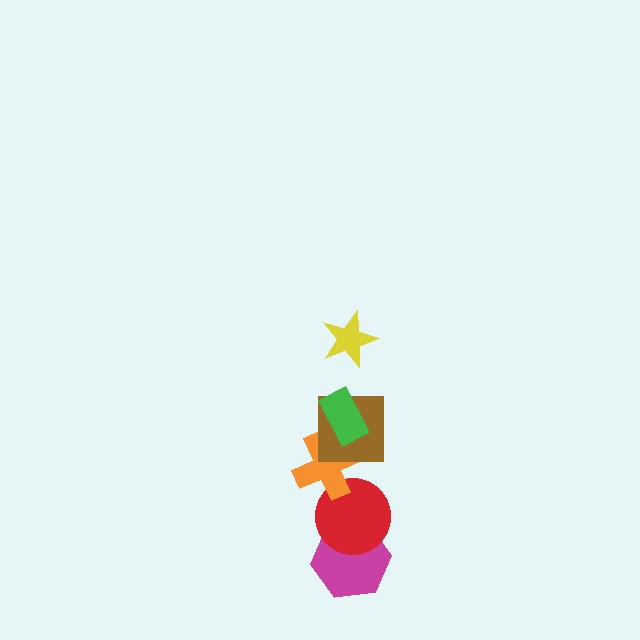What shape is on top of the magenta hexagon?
The red circle is on top of the magenta hexagon.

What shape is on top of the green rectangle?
The yellow star is on top of the green rectangle.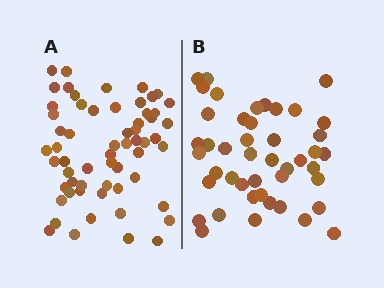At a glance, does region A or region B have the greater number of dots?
Region A (the left region) has more dots.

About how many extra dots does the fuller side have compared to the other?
Region A has approximately 15 more dots than region B.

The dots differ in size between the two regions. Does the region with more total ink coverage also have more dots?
No. Region B has more total ink coverage because its dots are larger, but region A actually contains more individual dots. Total area can be misleading — the number of items is what matters here.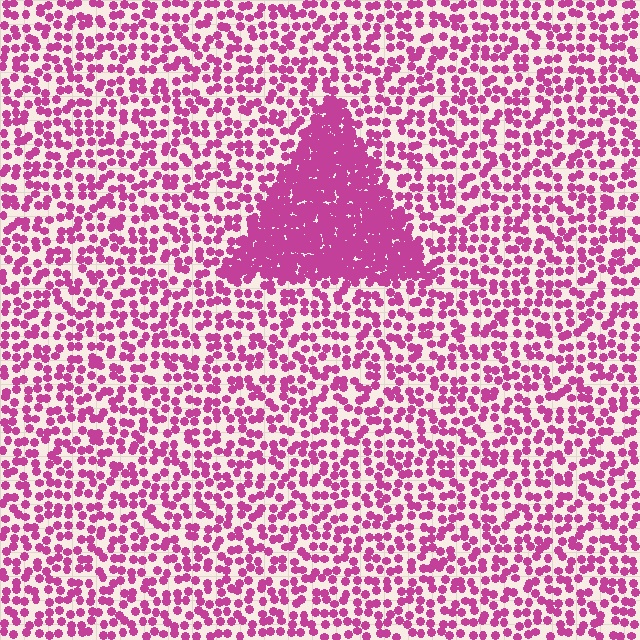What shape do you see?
I see a triangle.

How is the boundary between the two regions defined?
The boundary is defined by a change in element density (approximately 2.8x ratio). All elements are the same color, size, and shape.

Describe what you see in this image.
The image contains small magenta elements arranged at two different densities. A triangle-shaped region is visible where the elements are more densely packed than the surrounding area.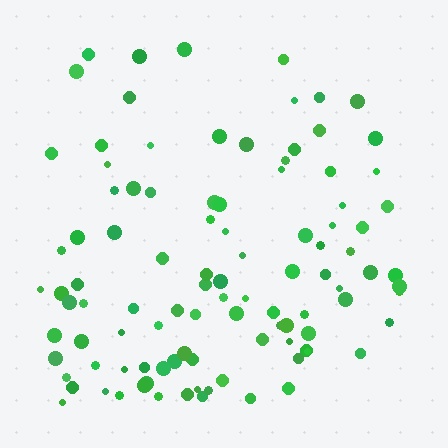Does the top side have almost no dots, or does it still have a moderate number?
Still a moderate number, just noticeably fewer than the bottom.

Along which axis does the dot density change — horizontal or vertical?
Vertical.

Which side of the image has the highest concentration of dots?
The bottom.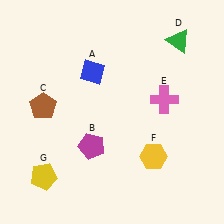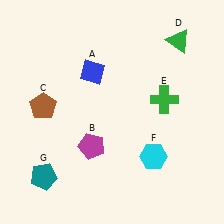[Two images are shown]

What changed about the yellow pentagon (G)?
In Image 1, G is yellow. In Image 2, it changed to teal.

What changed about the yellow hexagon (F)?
In Image 1, F is yellow. In Image 2, it changed to cyan.